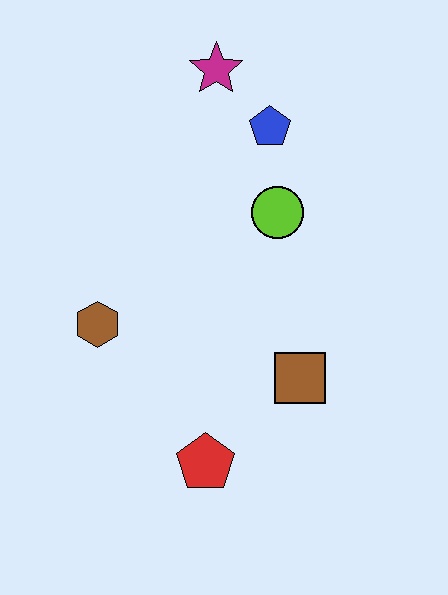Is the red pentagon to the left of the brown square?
Yes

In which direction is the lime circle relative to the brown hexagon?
The lime circle is to the right of the brown hexagon.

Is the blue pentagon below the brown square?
No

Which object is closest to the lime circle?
The blue pentagon is closest to the lime circle.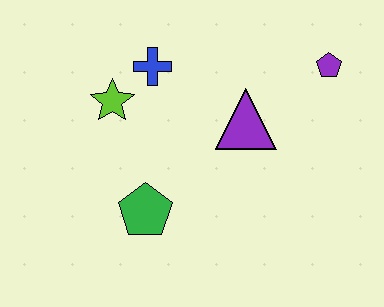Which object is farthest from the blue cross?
The purple pentagon is farthest from the blue cross.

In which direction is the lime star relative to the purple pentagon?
The lime star is to the left of the purple pentagon.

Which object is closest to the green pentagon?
The lime star is closest to the green pentagon.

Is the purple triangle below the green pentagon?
No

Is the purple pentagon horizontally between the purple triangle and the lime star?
No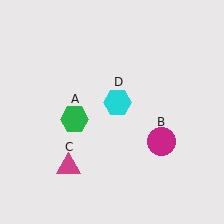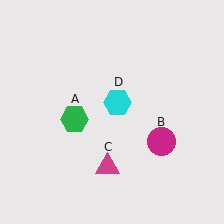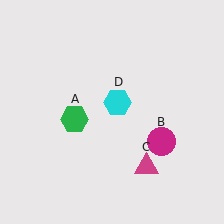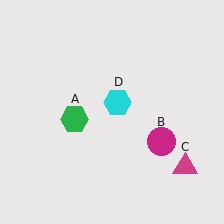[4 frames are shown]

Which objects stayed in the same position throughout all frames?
Green hexagon (object A) and magenta circle (object B) and cyan hexagon (object D) remained stationary.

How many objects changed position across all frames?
1 object changed position: magenta triangle (object C).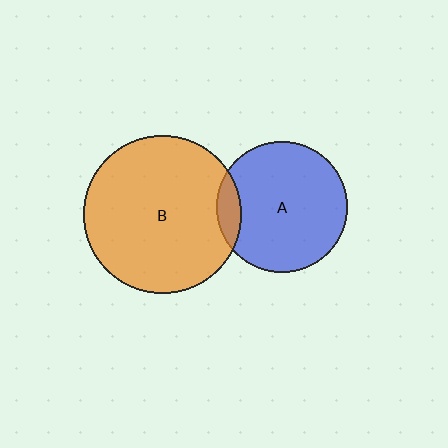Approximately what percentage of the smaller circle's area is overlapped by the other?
Approximately 10%.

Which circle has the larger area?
Circle B (orange).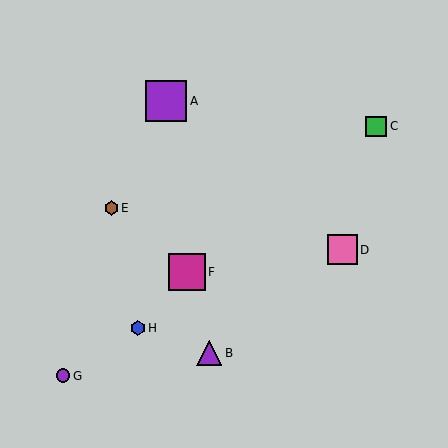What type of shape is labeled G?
Shape G is a purple circle.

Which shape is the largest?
The purple square (labeled A) is the largest.